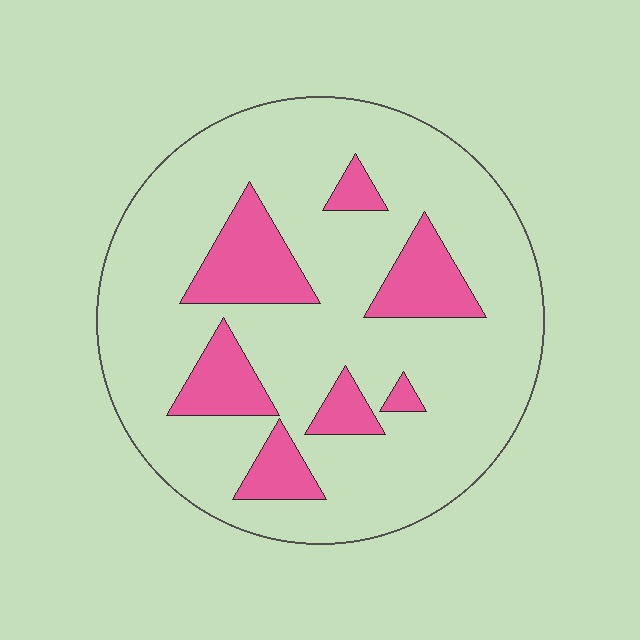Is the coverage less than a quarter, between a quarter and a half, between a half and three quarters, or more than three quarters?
Less than a quarter.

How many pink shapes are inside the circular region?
7.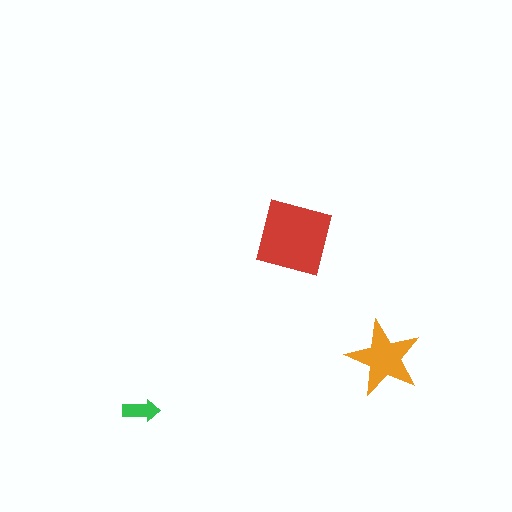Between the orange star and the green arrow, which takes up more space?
The orange star.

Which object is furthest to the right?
The orange star is rightmost.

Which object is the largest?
The red square.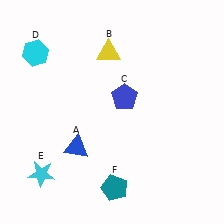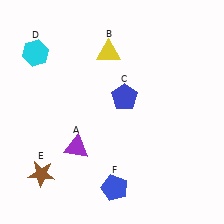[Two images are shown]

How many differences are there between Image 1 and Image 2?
There are 3 differences between the two images.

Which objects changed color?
A changed from blue to purple. E changed from cyan to brown. F changed from teal to blue.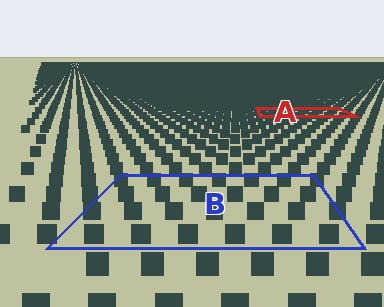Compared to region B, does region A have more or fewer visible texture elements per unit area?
Region A has more texture elements per unit area — they are packed more densely because it is farther away.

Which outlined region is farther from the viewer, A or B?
Region A is farther from the viewer — the texture elements inside it appear smaller and more densely packed.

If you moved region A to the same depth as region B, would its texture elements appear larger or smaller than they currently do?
They would appear larger. At a closer depth, the same texture elements are projected at a bigger on-screen size.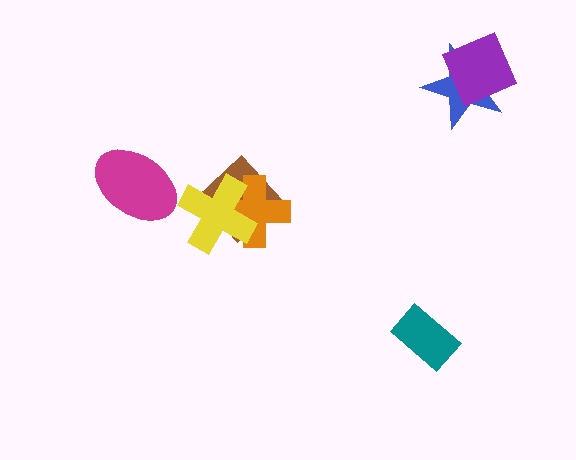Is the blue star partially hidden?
Yes, it is partially covered by another shape.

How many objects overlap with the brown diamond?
2 objects overlap with the brown diamond.